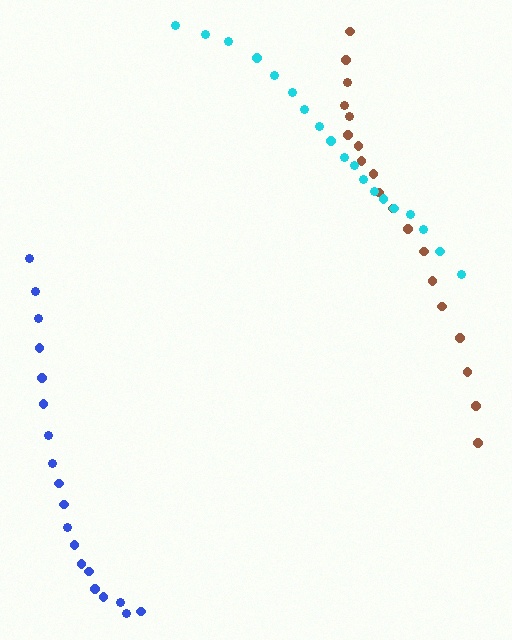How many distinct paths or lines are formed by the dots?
There are 3 distinct paths.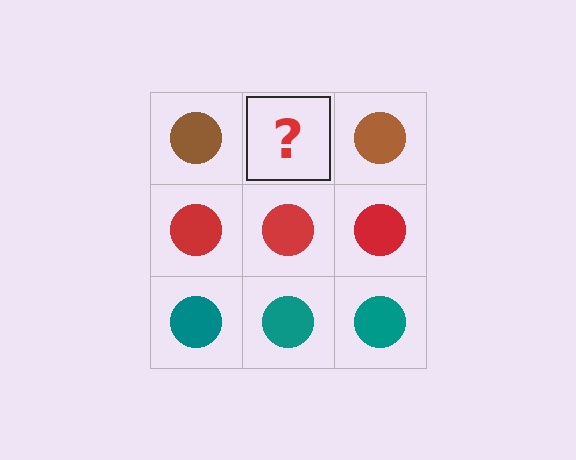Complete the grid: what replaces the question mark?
The question mark should be replaced with a brown circle.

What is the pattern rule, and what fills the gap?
The rule is that each row has a consistent color. The gap should be filled with a brown circle.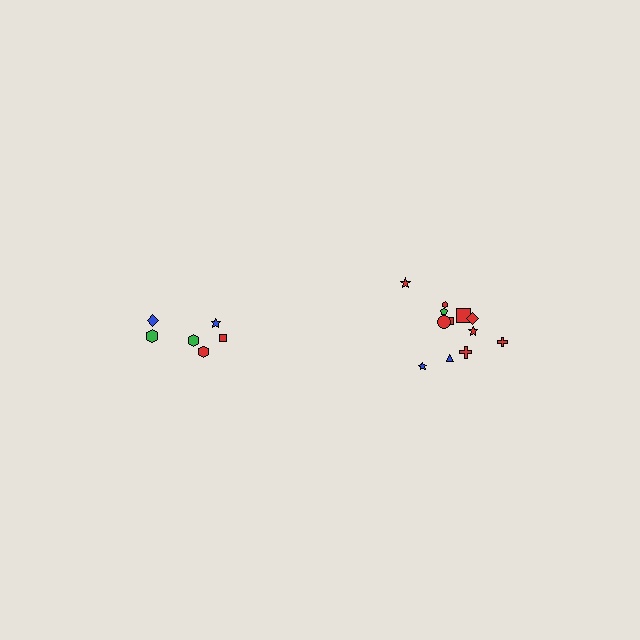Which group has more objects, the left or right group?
The right group.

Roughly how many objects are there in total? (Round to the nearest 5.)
Roughly 20 objects in total.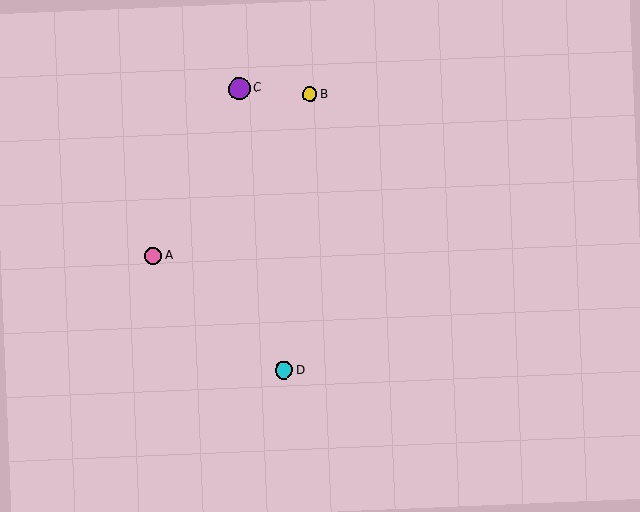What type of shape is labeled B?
Shape B is a yellow circle.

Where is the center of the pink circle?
The center of the pink circle is at (153, 256).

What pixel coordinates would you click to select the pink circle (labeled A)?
Click at (153, 256) to select the pink circle A.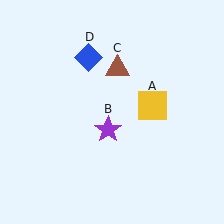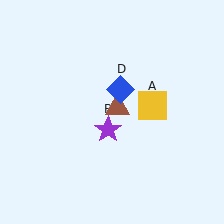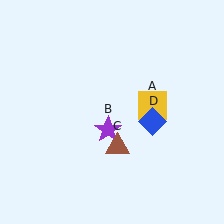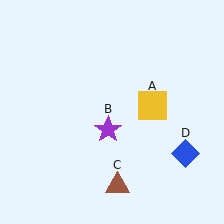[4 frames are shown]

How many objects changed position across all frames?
2 objects changed position: brown triangle (object C), blue diamond (object D).